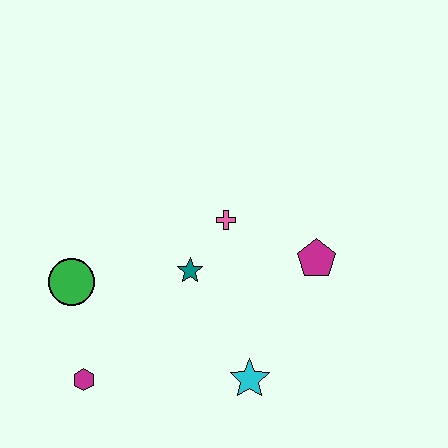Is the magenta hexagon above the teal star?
No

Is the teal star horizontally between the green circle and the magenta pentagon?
Yes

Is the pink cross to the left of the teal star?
No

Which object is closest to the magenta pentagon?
The pink cross is closest to the magenta pentagon.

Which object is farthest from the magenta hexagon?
The magenta pentagon is farthest from the magenta hexagon.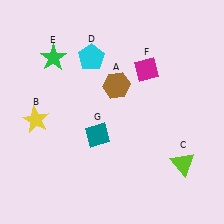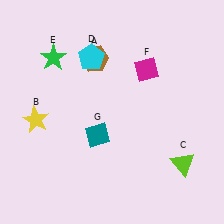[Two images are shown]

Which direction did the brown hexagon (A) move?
The brown hexagon (A) moved up.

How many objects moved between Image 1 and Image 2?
1 object moved between the two images.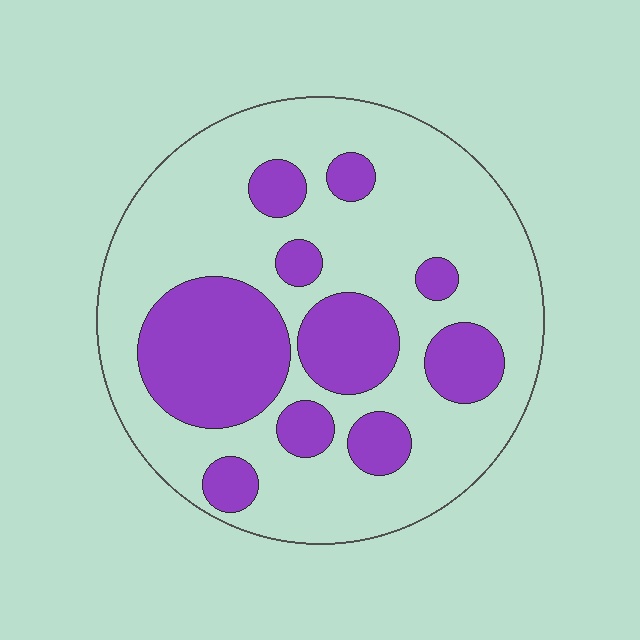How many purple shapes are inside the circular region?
10.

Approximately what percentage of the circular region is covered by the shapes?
Approximately 30%.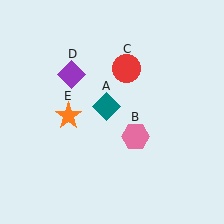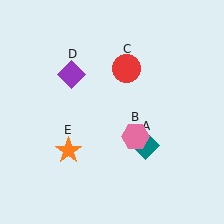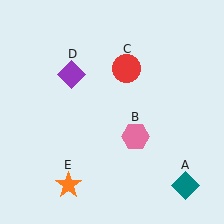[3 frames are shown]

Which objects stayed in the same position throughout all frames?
Pink hexagon (object B) and red circle (object C) and purple diamond (object D) remained stationary.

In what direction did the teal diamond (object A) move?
The teal diamond (object A) moved down and to the right.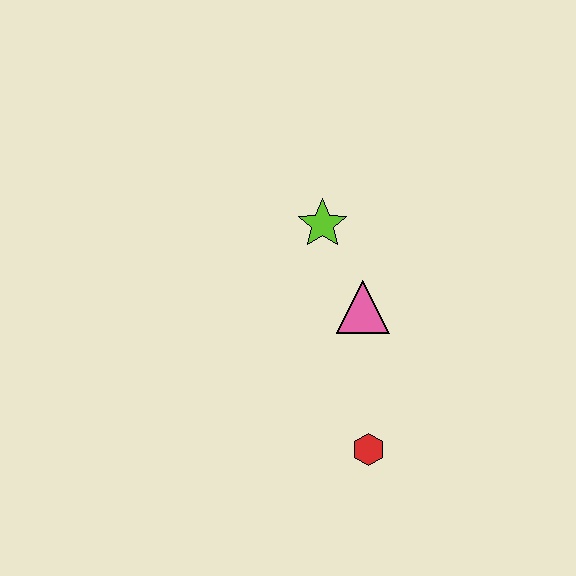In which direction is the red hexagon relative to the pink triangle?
The red hexagon is below the pink triangle.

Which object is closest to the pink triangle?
The lime star is closest to the pink triangle.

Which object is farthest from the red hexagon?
The lime star is farthest from the red hexagon.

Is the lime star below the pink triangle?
No